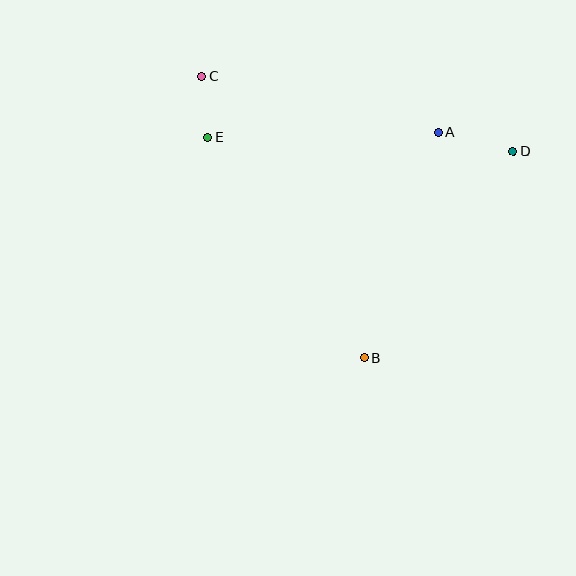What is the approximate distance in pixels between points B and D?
The distance between B and D is approximately 254 pixels.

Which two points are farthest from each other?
Points B and C are farthest from each other.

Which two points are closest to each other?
Points C and E are closest to each other.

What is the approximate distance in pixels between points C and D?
The distance between C and D is approximately 320 pixels.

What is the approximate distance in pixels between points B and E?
The distance between B and E is approximately 270 pixels.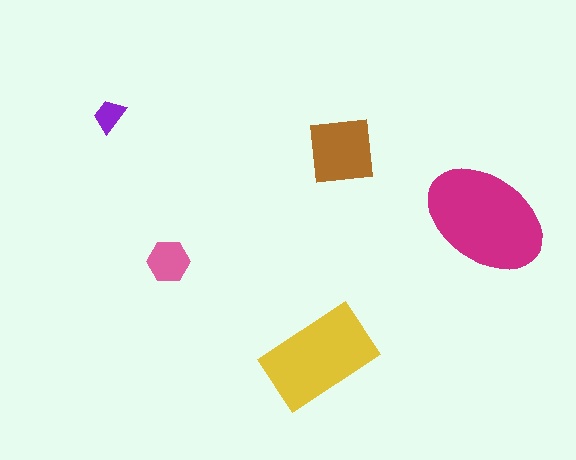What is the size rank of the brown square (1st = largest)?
3rd.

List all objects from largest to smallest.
The magenta ellipse, the yellow rectangle, the brown square, the pink hexagon, the purple trapezoid.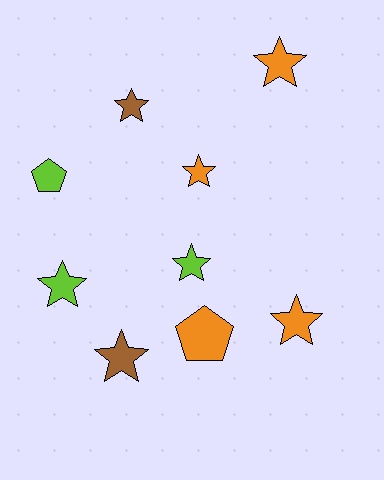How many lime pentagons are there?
There is 1 lime pentagon.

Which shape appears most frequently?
Star, with 7 objects.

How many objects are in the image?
There are 9 objects.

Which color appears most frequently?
Orange, with 4 objects.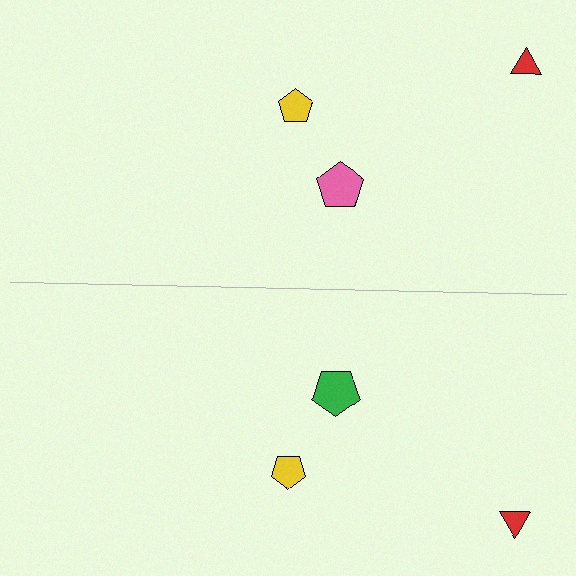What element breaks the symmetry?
The green pentagon on the bottom side breaks the symmetry — its mirror counterpart is pink.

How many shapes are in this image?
There are 6 shapes in this image.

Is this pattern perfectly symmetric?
No, the pattern is not perfectly symmetric. The green pentagon on the bottom side breaks the symmetry — its mirror counterpart is pink.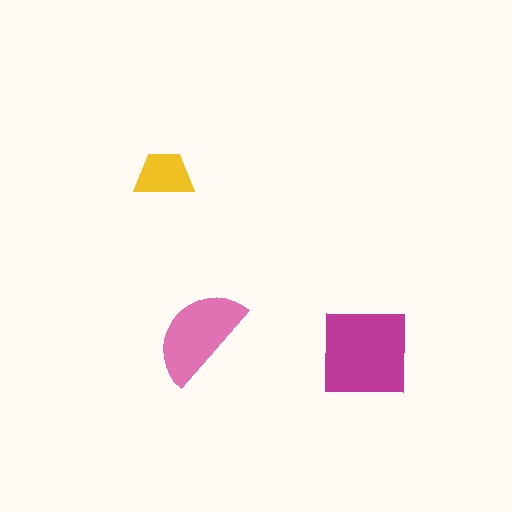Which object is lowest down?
The magenta square is bottommost.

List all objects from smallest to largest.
The yellow trapezoid, the pink semicircle, the magenta square.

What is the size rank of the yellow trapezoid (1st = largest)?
3rd.